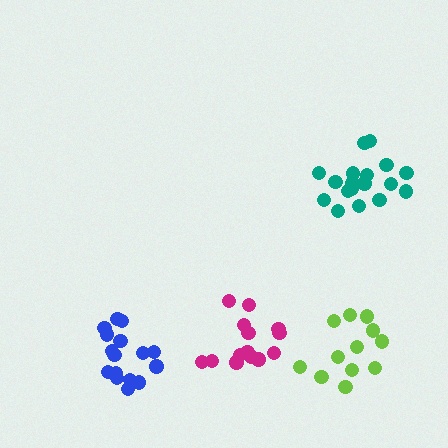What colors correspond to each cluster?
The clusters are colored: magenta, teal, lime, blue.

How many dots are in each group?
Group 1: 14 dots, Group 2: 18 dots, Group 3: 12 dots, Group 4: 16 dots (60 total).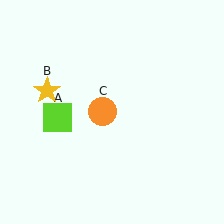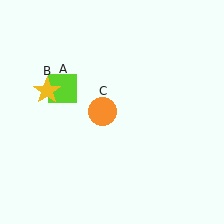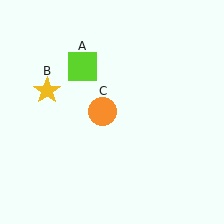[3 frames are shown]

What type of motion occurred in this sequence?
The lime square (object A) rotated clockwise around the center of the scene.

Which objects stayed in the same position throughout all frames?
Yellow star (object B) and orange circle (object C) remained stationary.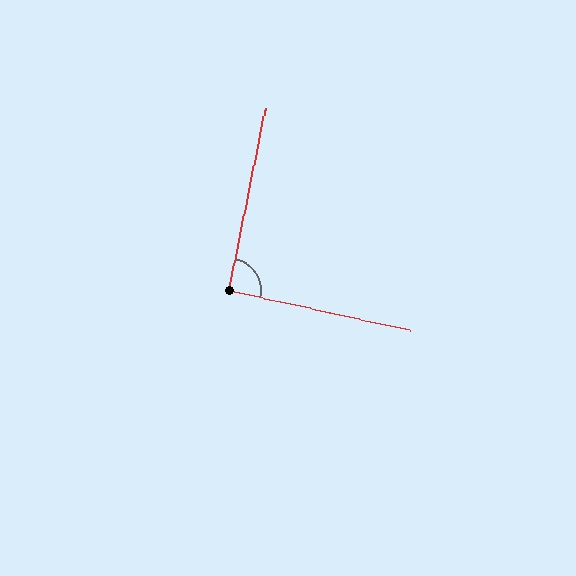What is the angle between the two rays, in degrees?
Approximately 91 degrees.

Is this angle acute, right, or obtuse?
It is approximately a right angle.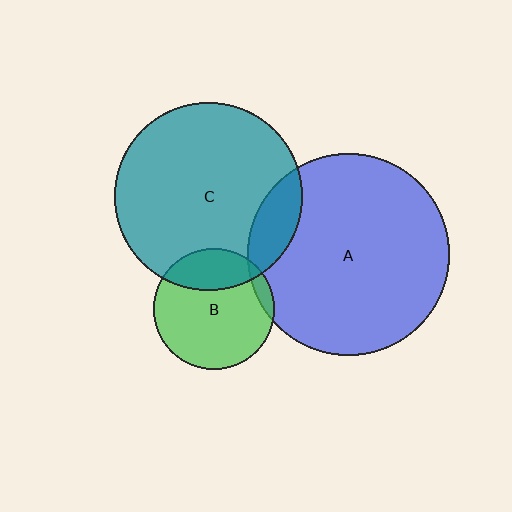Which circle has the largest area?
Circle A (blue).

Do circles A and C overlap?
Yes.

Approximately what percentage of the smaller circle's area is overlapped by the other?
Approximately 15%.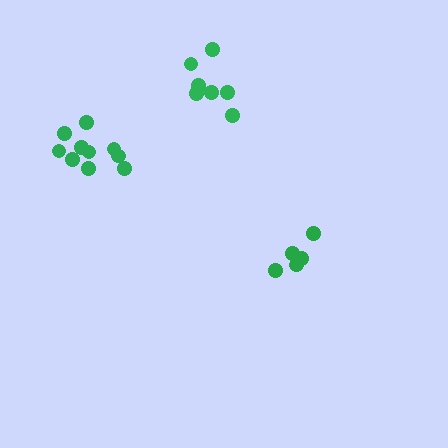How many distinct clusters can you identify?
There are 3 distinct clusters.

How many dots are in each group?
Group 1: 7 dots, Group 2: 5 dots, Group 3: 10 dots (22 total).